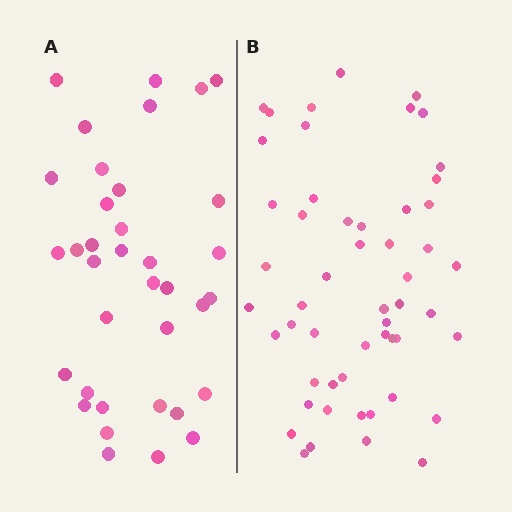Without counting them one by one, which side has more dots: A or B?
Region B (the right region) has more dots.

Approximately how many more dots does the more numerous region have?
Region B has approximately 15 more dots than region A.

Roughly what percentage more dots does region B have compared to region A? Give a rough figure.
About 45% more.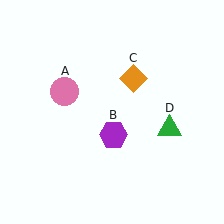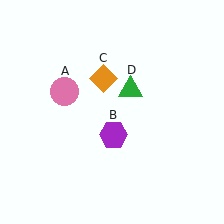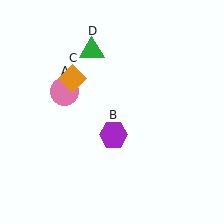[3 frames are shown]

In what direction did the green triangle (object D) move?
The green triangle (object D) moved up and to the left.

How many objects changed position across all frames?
2 objects changed position: orange diamond (object C), green triangle (object D).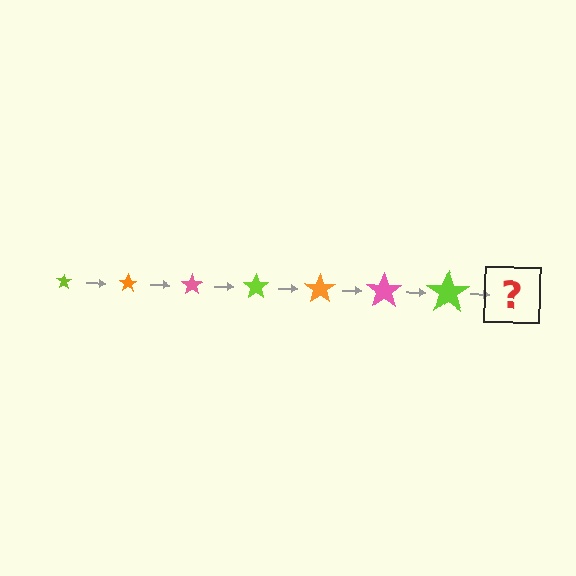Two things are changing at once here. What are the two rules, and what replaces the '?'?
The two rules are that the star grows larger each step and the color cycles through lime, orange, and pink. The '?' should be an orange star, larger than the previous one.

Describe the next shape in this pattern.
It should be an orange star, larger than the previous one.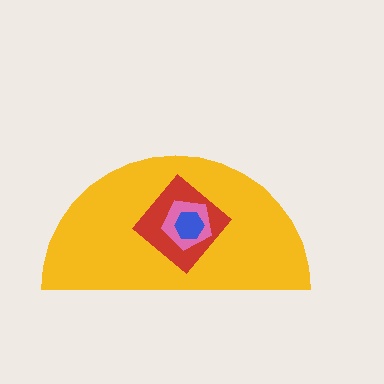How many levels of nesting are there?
4.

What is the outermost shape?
The yellow semicircle.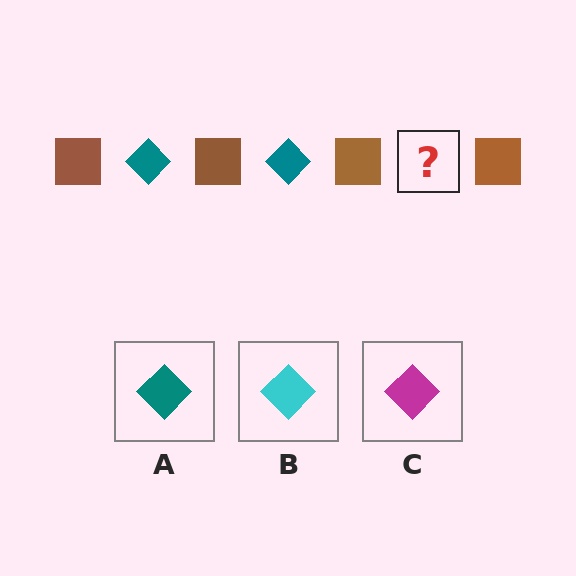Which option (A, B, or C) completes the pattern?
A.